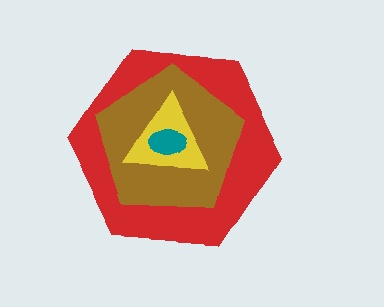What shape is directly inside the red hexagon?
The brown pentagon.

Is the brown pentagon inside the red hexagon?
Yes.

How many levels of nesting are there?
4.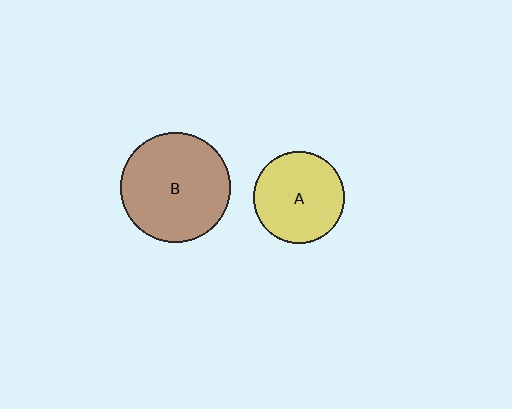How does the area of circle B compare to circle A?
Approximately 1.5 times.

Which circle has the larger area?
Circle B (brown).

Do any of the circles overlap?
No, none of the circles overlap.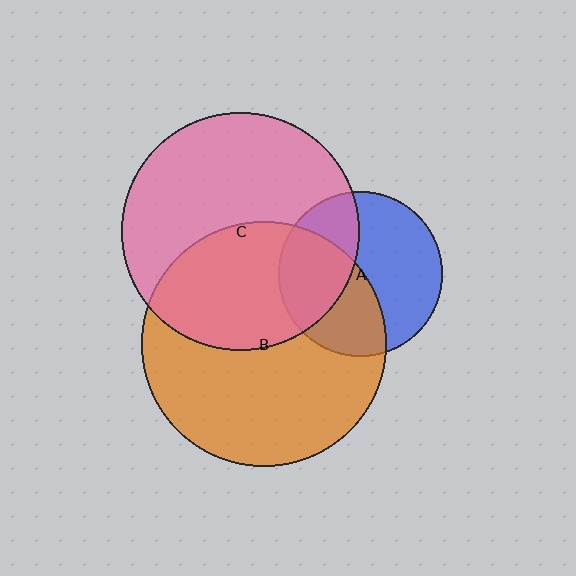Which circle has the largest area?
Circle B (orange).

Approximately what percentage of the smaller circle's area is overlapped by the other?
Approximately 45%.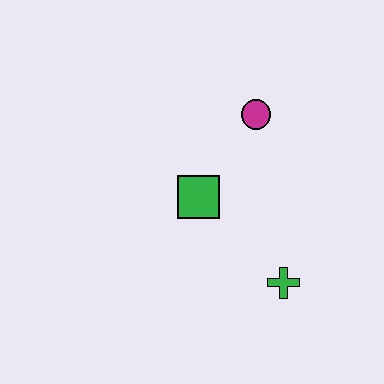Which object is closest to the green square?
The magenta circle is closest to the green square.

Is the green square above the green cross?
Yes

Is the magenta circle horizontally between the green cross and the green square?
Yes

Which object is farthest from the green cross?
The magenta circle is farthest from the green cross.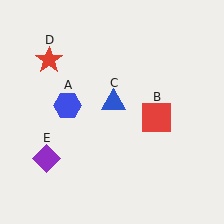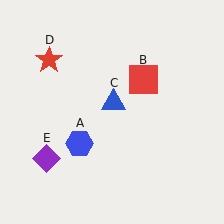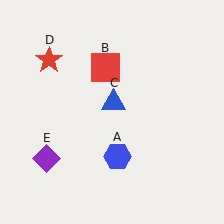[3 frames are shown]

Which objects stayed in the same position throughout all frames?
Blue triangle (object C) and red star (object D) and purple diamond (object E) remained stationary.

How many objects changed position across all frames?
2 objects changed position: blue hexagon (object A), red square (object B).